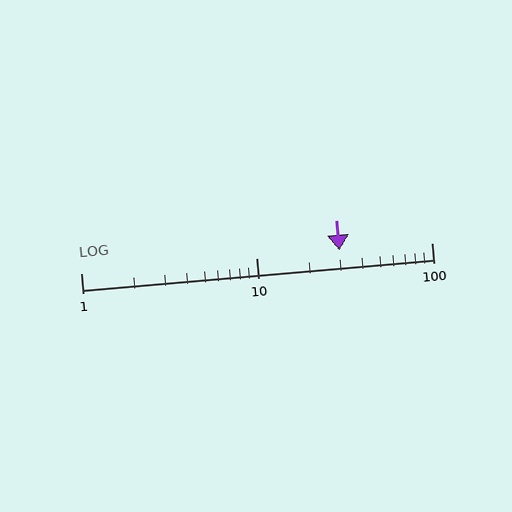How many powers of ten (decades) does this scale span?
The scale spans 2 decades, from 1 to 100.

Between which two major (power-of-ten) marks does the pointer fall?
The pointer is between 10 and 100.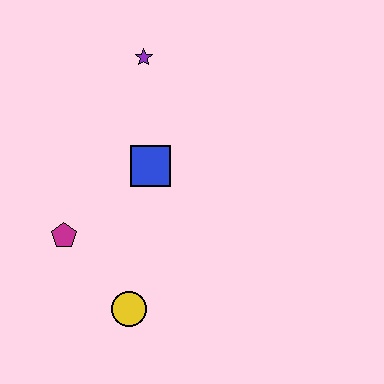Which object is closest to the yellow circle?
The magenta pentagon is closest to the yellow circle.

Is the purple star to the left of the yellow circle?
No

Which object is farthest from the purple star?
The yellow circle is farthest from the purple star.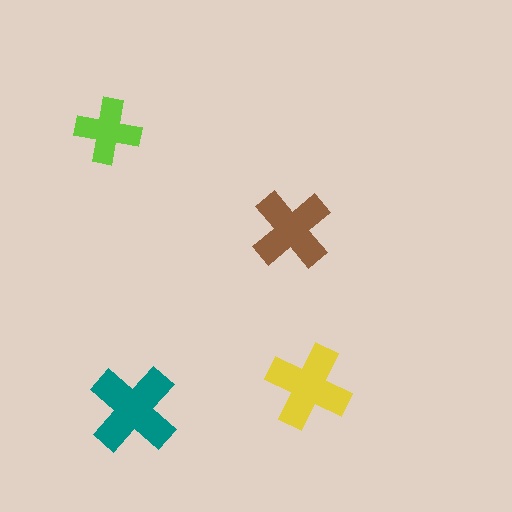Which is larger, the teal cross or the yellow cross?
The teal one.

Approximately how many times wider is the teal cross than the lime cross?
About 1.5 times wider.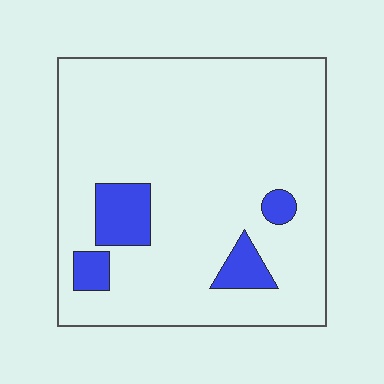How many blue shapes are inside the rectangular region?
4.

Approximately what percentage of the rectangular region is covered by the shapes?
Approximately 10%.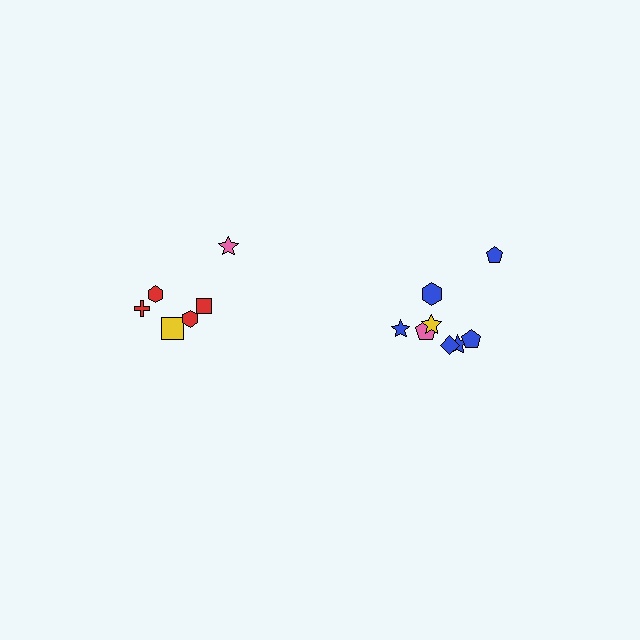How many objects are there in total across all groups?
There are 14 objects.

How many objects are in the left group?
There are 6 objects.